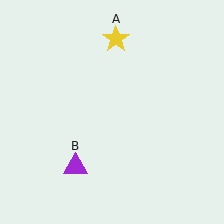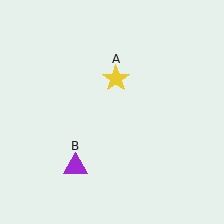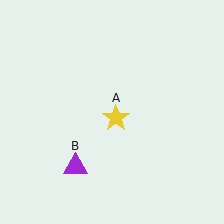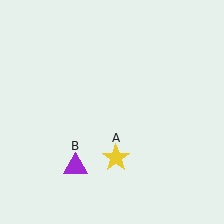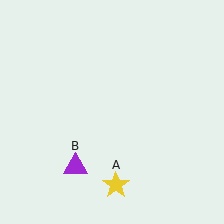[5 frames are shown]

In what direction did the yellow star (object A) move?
The yellow star (object A) moved down.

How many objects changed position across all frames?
1 object changed position: yellow star (object A).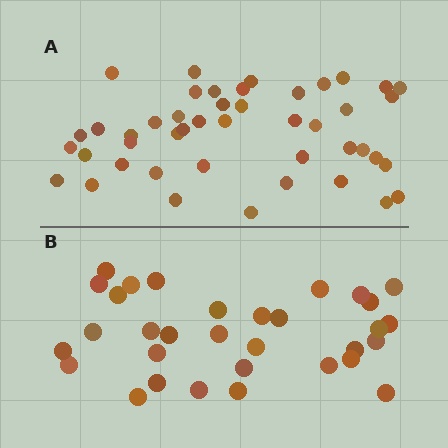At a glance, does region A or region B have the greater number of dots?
Region A (the top region) has more dots.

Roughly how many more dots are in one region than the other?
Region A has approximately 15 more dots than region B.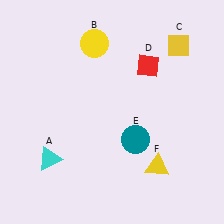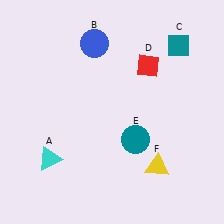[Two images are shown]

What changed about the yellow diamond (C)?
In Image 1, C is yellow. In Image 2, it changed to teal.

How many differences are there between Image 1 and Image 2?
There are 2 differences between the two images.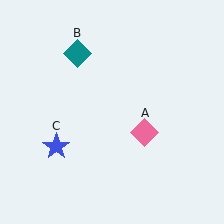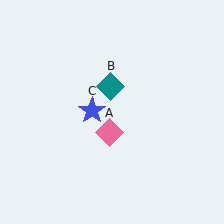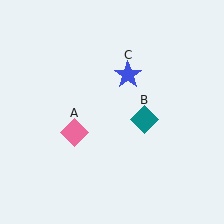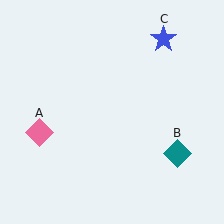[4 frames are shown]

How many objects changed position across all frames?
3 objects changed position: pink diamond (object A), teal diamond (object B), blue star (object C).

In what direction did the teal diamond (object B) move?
The teal diamond (object B) moved down and to the right.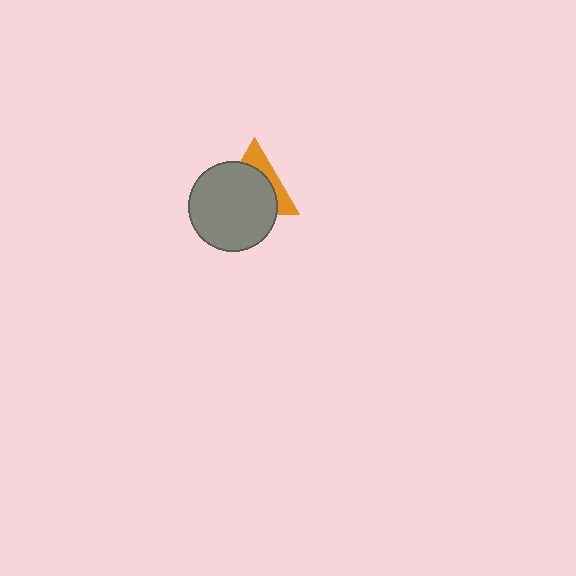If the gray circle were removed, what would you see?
You would see the complete orange triangle.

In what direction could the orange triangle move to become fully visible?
The orange triangle could move toward the upper-right. That would shift it out from behind the gray circle entirely.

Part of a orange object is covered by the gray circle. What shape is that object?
It is a triangle.